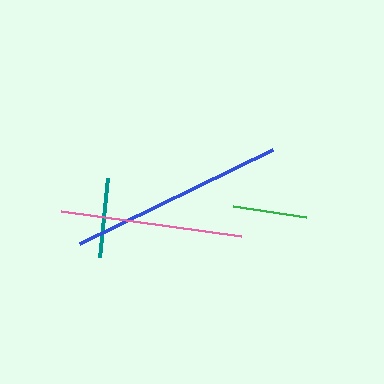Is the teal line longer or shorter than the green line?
The teal line is longer than the green line.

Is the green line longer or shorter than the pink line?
The pink line is longer than the green line.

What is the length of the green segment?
The green segment is approximately 74 pixels long.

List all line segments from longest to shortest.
From longest to shortest: blue, pink, teal, green.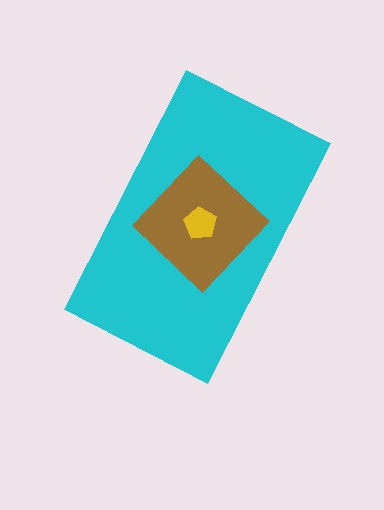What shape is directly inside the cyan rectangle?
The brown diamond.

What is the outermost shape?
The cyan rectangle.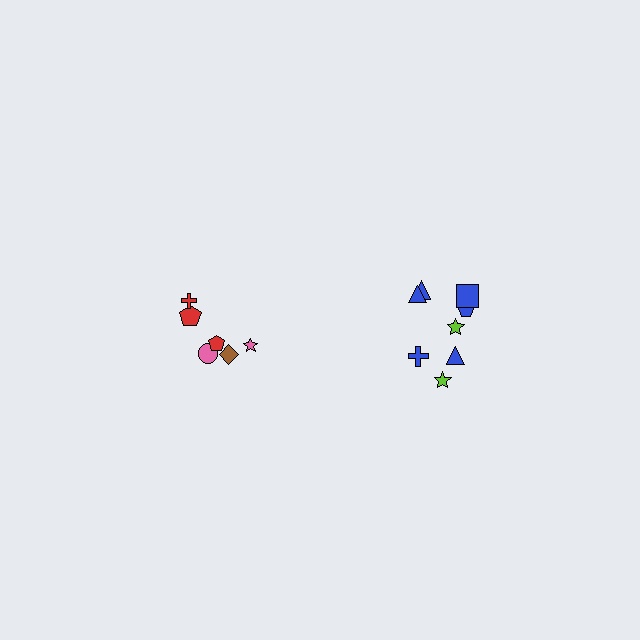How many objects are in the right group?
There are 8 objects.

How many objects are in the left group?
There are 6 objects.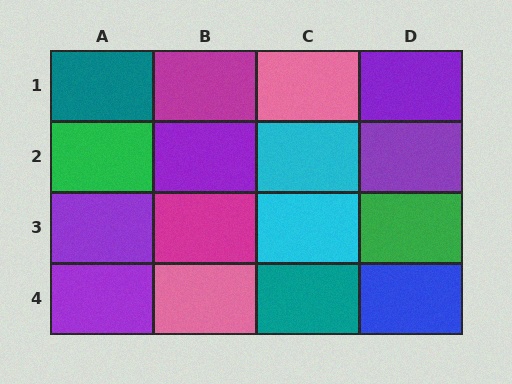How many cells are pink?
2 cells are pink.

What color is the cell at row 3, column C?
Cyan.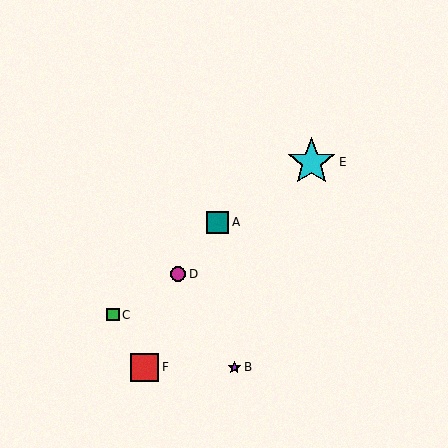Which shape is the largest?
The cyan star (labeled E) is the largest.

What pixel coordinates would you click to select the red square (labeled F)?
Click at (145, 367) to select the red square F.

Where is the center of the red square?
The center of the red square is at (145, 367).